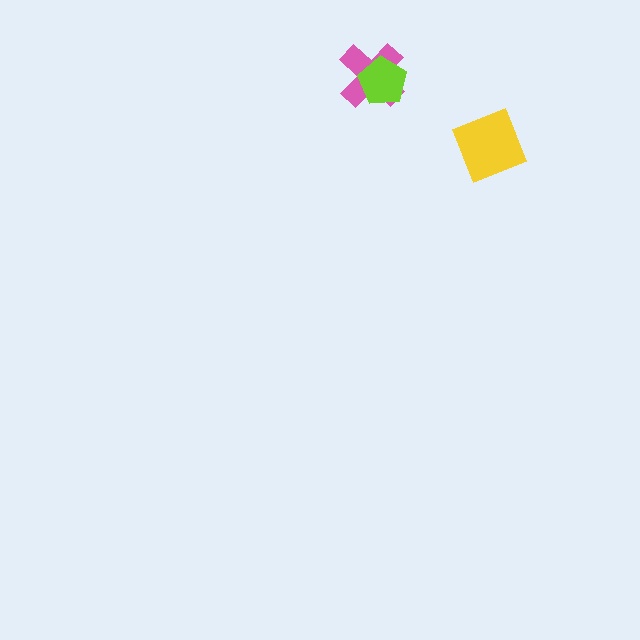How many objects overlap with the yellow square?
0 objects overlap with the yellow square.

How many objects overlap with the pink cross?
1 object overlaps with the pink cross.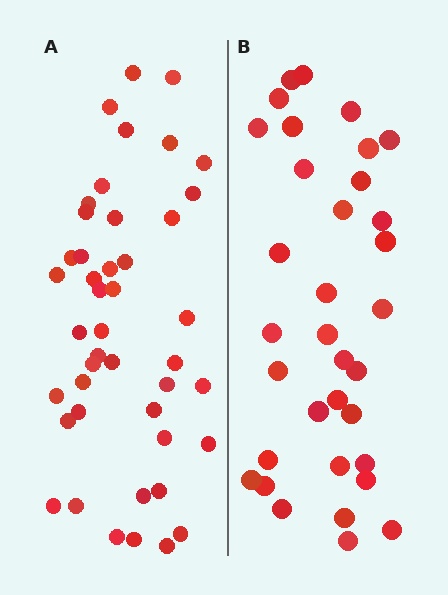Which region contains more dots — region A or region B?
Region A (the left region) has more dots.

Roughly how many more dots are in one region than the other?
Region A has roughly 10 or so more dots than region B.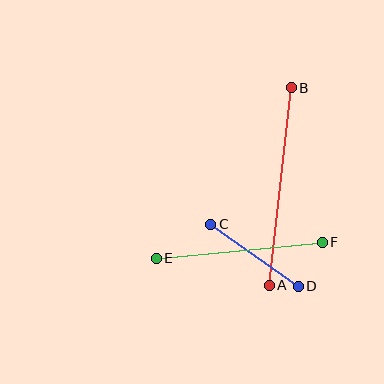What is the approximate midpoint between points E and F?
The midpoint is at approximately (239, 250) pixels.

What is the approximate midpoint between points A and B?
The midpoint is at approximately (280, 187) pixels.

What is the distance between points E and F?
The distance is approximately 167 pixels.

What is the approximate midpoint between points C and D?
The midpoint is at approximately (254, 255) pixels.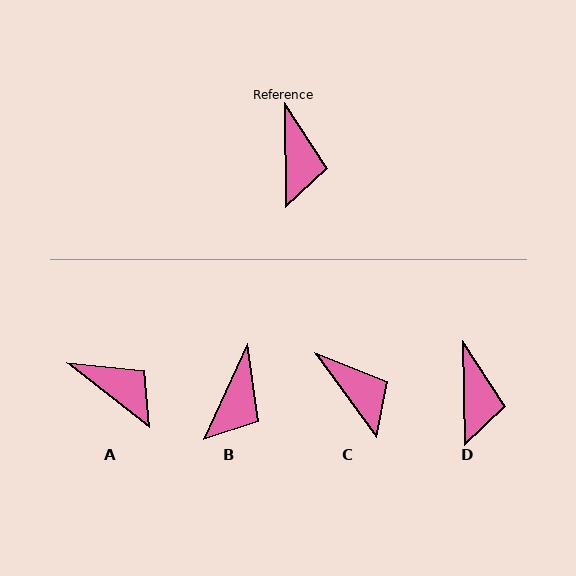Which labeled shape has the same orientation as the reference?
D.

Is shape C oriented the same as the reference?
No, it is off by about 35 degrees.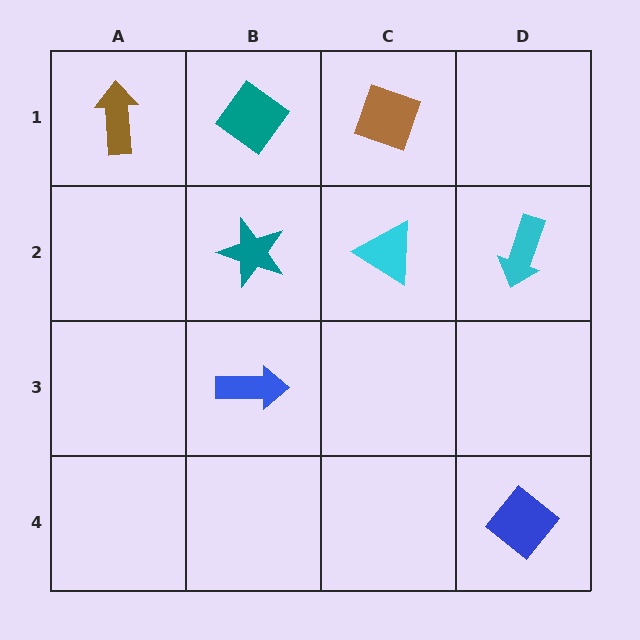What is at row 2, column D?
A cyan arrow.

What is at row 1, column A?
A brown arrow.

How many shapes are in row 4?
1 shape.